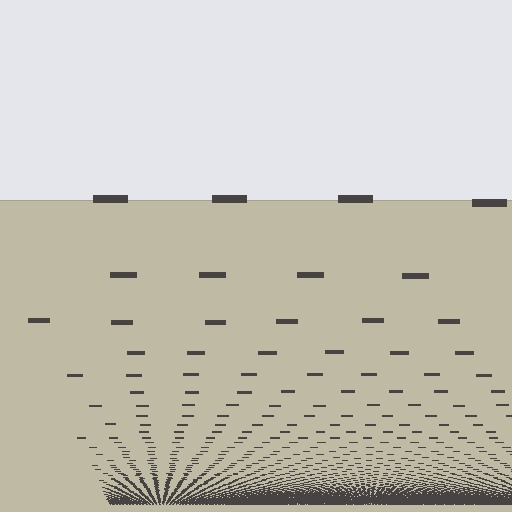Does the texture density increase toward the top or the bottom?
Density increases toward the bottom.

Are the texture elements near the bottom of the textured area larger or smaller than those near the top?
Smaller. The gradient is inverted — elements near the bottom are smaller and denser.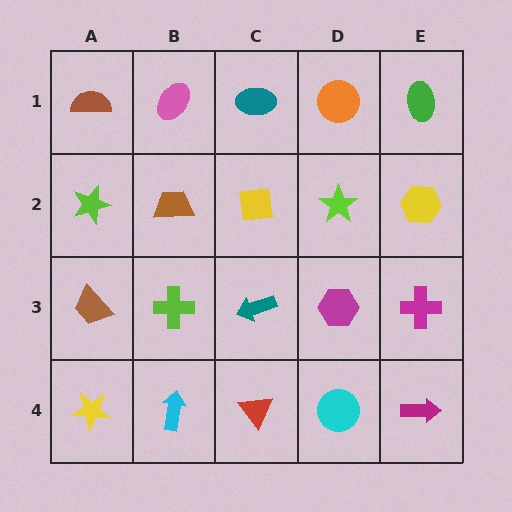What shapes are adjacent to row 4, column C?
A teal arrow (row 3, column C), a cyan arrow (row 4, column B), a cyan circle (row 4, column D).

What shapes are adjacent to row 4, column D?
A magenta hexagon (row 3, column D), a red triangle (row 4, column C), a magenta arrow (row 4, column E).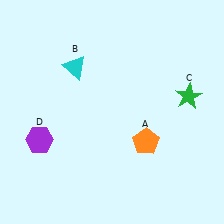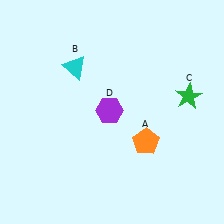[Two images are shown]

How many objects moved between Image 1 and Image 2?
1 object moved between the two images.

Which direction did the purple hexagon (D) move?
The purple hexagon (D) moved right.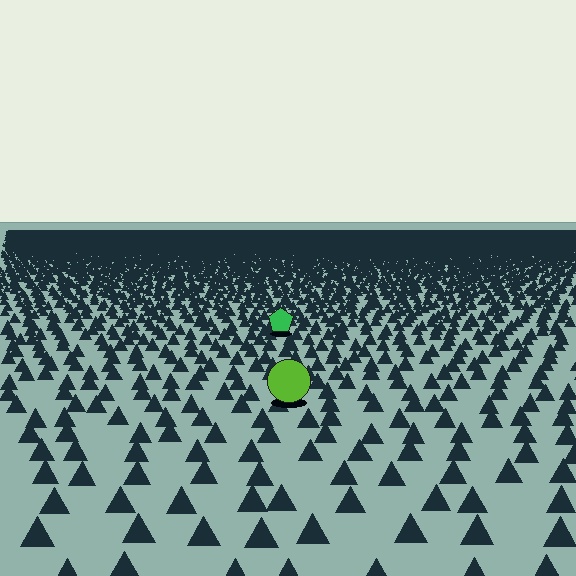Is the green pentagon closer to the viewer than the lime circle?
No. The lime circle is closer — you can tell from the texture gradient: the ground texture is coarser near it.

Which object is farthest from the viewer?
The green pentagon is farthest from the viewer. It appears smaller and the ground texture around it is denser.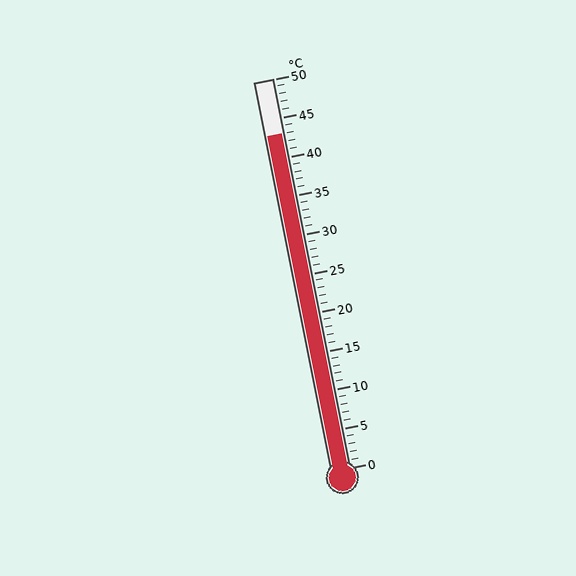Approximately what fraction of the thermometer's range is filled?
The thermometer is filled to approximately 85% of its range.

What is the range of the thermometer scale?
The thermometer scale ranges from 0°C to 50°C.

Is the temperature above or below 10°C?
The temperature is above 10°C.